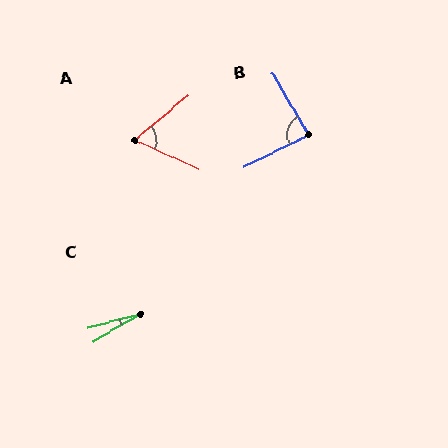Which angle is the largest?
B, at approximately 86 degrees.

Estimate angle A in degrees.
Approximately 63 degrees.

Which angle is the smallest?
C, at approximately 15 degrees.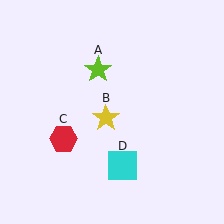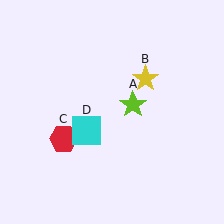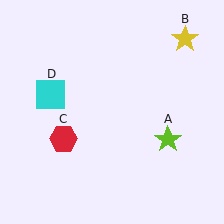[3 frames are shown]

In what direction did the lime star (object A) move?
The lime star (object A) moved down and to the right.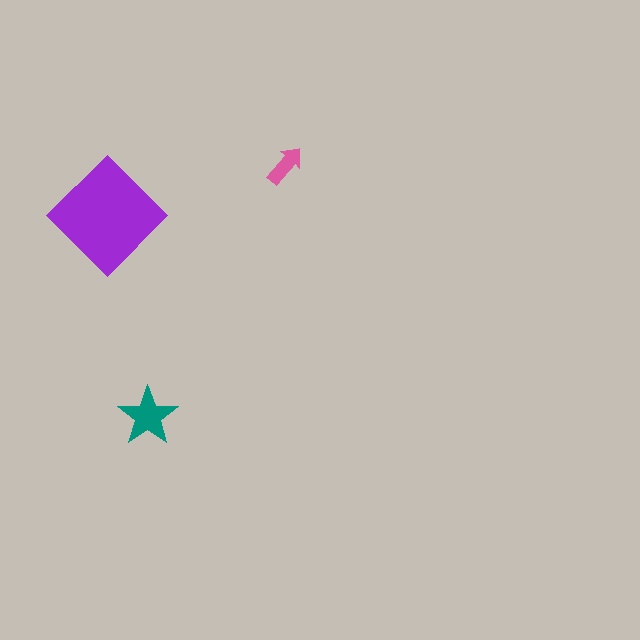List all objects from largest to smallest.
The purple diamond, the teal star, the pink arrow.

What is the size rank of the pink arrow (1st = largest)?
3rd.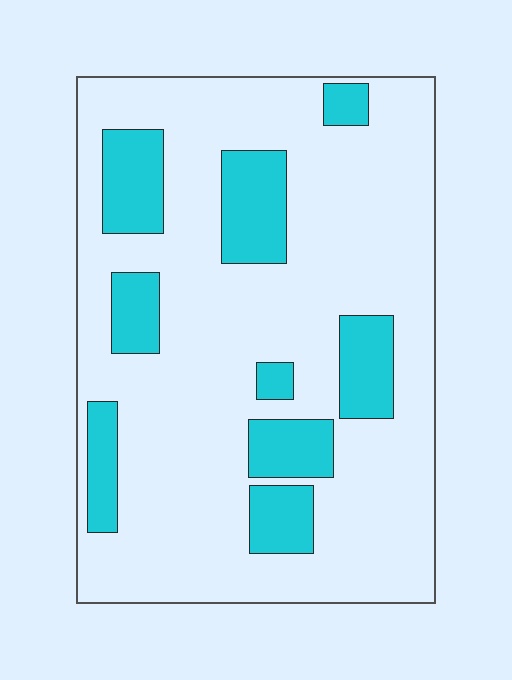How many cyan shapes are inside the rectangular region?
9.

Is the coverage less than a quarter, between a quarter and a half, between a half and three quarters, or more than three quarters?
Less than a quarter.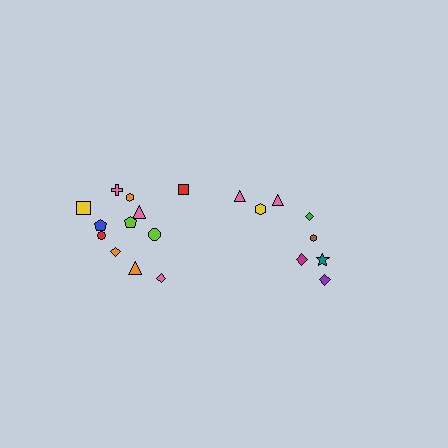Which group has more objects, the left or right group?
The left group.